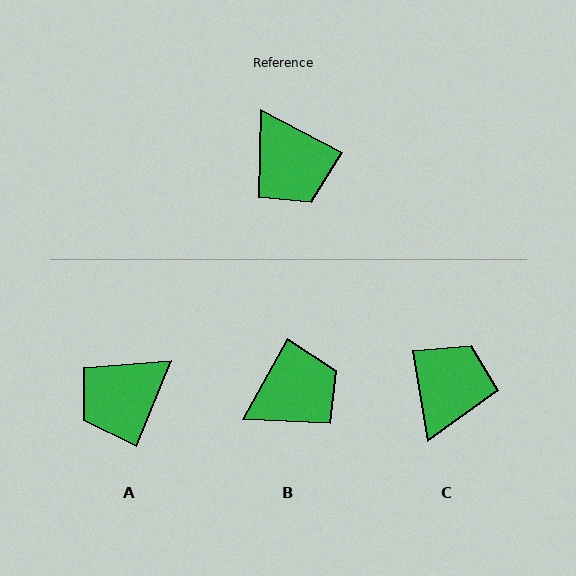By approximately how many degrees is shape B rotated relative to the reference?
Approximately 88 degrees counter-clockwise.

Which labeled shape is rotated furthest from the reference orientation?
C, about 126 degrees away.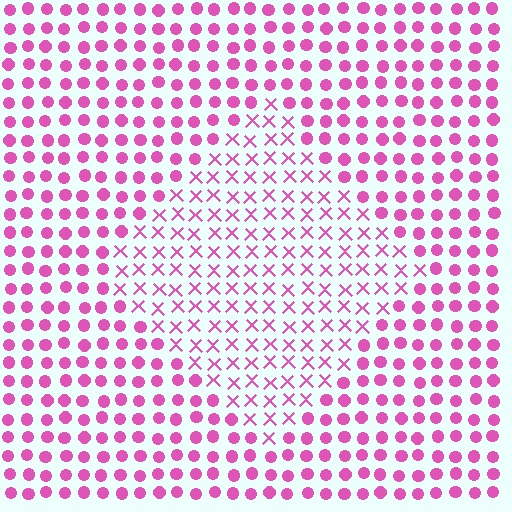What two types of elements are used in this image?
The image uses X marks inside the diamond region and circles outside it.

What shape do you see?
I see a diamond.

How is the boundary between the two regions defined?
The boundary is defined by a change in element shape: X marks inside vs. circles outside. All elements share the same color and spacing.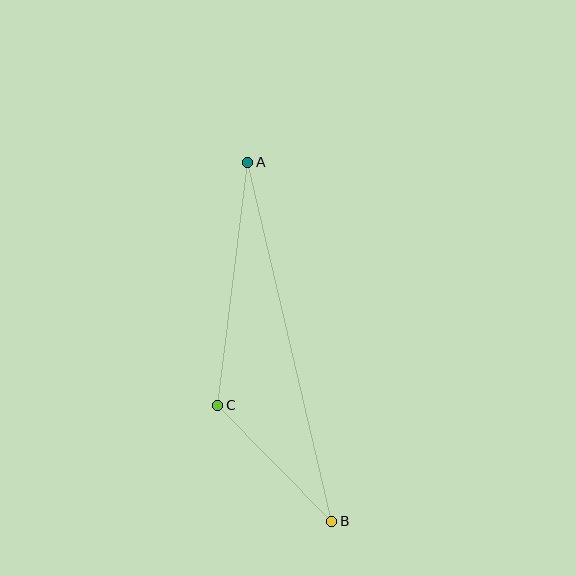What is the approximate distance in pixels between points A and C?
The distance between A and C is approximately 245 pixels.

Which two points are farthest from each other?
Points A and B are farthest from each other.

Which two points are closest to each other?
Points B and C are closest to each other.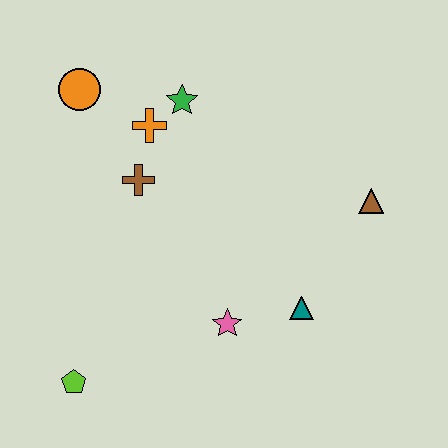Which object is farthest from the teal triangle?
The orange circle is farthest from the teal triangle.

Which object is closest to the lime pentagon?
The pink star is closest to the lime pentagon.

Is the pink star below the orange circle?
Yes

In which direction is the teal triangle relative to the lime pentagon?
The teal triangle is to the right of the lime pentagon.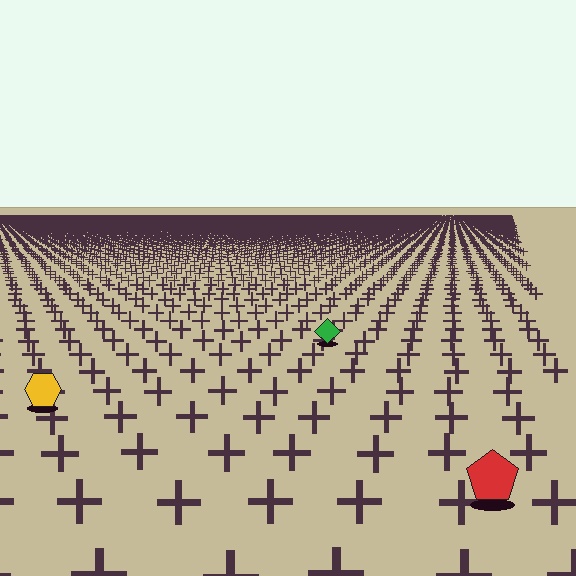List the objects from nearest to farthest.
From nearest to farthest: the red pentagon, the yellow hexagon, the green diamond.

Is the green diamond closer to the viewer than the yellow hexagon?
No. The yellow hexagon is closer — you can tell from the texture gradient: the ground texture is coarser near it.